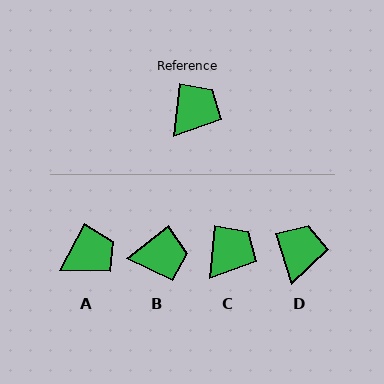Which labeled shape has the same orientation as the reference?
C.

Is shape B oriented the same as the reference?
No, it is off by about 46 degrees.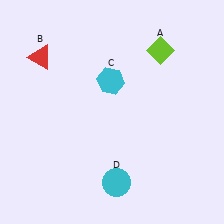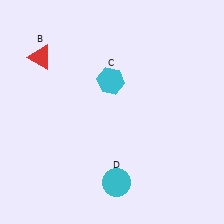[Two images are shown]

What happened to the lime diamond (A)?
The lime diamond (A) was removed in Image 2. It was in the top-right area of Image 1.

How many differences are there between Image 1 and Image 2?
There is 1 difference between the two images.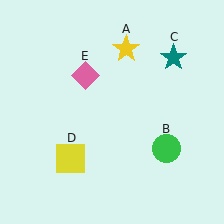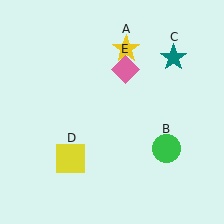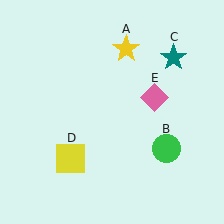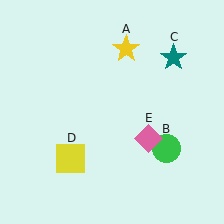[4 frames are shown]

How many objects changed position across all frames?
1 object changed position: pink diamond (object E).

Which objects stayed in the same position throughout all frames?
Yellow star (object A) and green circle (object B) and teal star (object C) and yellow square (object D) remained stationary.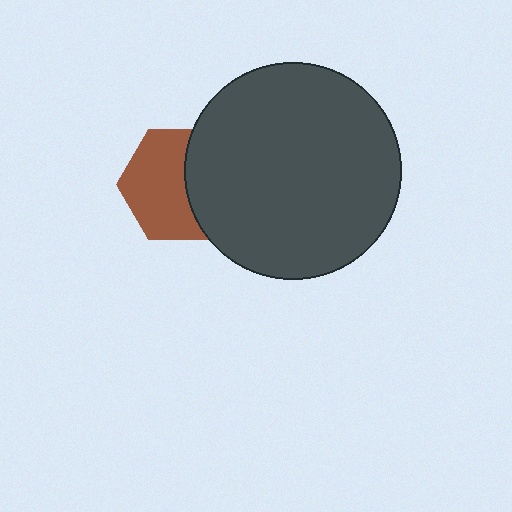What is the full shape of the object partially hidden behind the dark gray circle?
The partially hidden object is a brown hexagon.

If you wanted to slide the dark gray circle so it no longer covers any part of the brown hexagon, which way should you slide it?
Slide it right — that is the most direct way to separate the two shapes.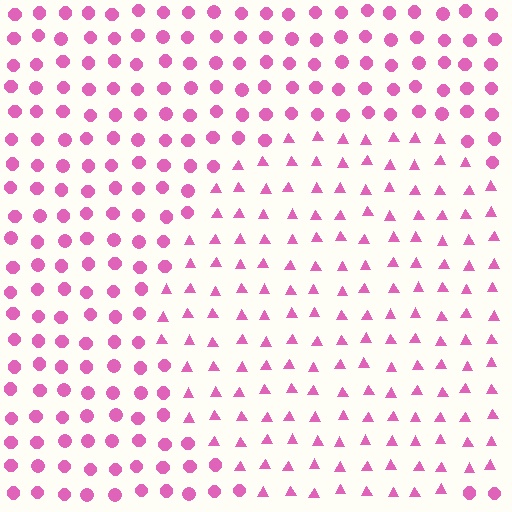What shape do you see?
I see a circle.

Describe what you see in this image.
The image is filled with small pink elements arranged in a uniform grid. A circle-shaped region contains triangles, while the surrounding area contains circles. The boundary is defined purely by the change in element shape.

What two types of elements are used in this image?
The image uses triangles inside the circle region and circles outside it.